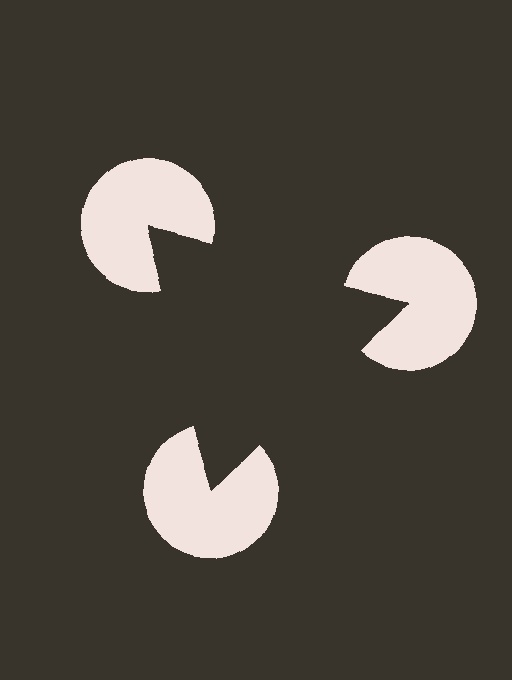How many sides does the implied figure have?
3 sides.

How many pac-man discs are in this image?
There are 3 — one at each vertex of the illusory triangle.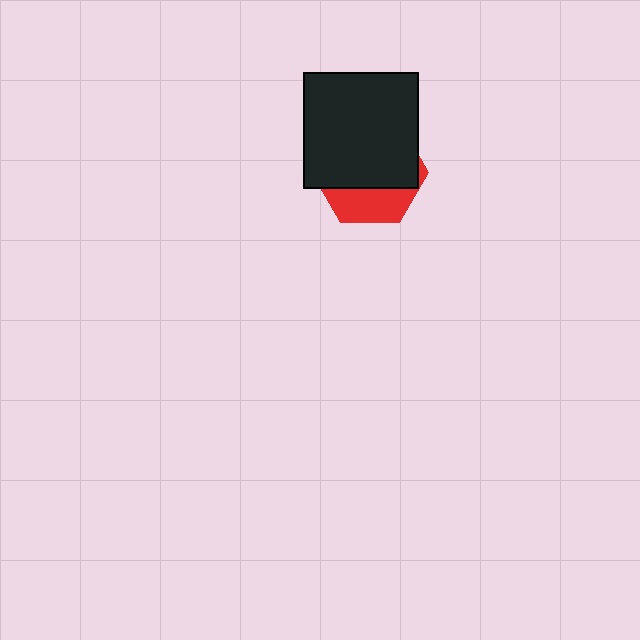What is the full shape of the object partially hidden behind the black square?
The partially hidden object is a red hexagon.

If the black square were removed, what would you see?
You would see the complete red hexagon.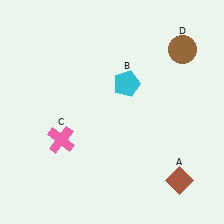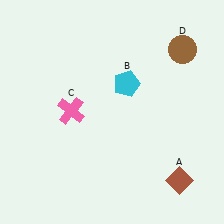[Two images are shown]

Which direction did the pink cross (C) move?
The pink cross (C) moved up.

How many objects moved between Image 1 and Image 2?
1 object moved between the two images.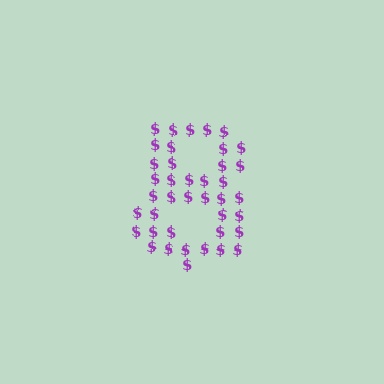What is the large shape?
The large shape is the digit 8.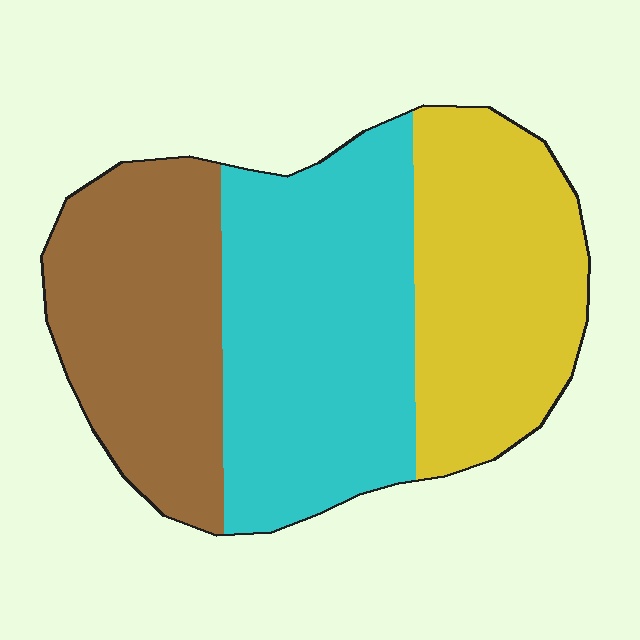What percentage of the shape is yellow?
Yellow covers roughly 30% of the shape.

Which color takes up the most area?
Cyan, at roughly 40%.